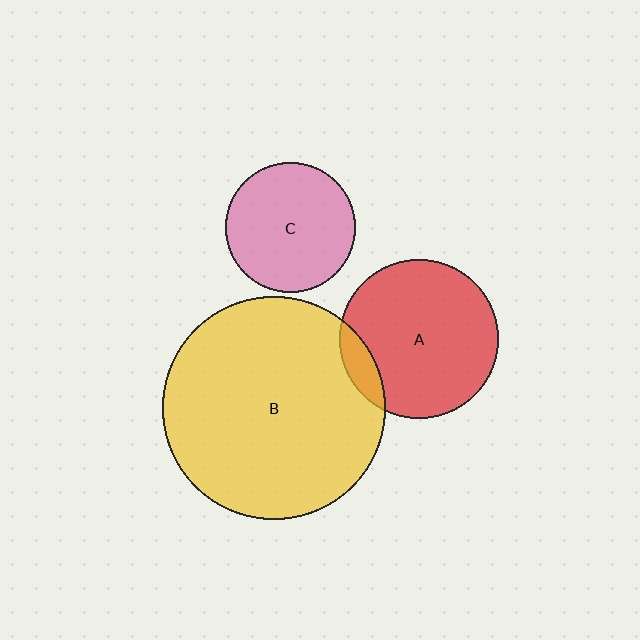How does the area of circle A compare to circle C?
Approximately 1.5 times.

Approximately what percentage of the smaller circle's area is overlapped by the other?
Approximately 10%.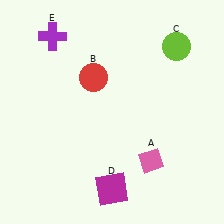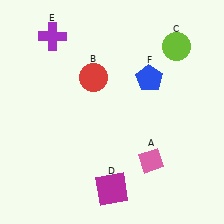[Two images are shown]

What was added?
A blue pentagon (F) was added in Image 2.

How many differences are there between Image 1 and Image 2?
There is 1 difference between the two images.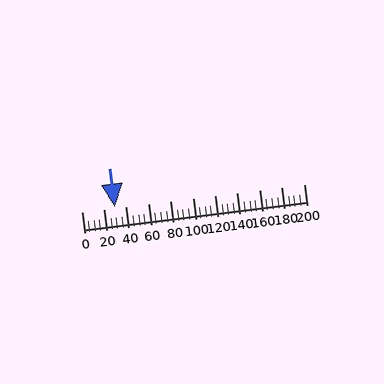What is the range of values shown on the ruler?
The ruler shows values from 0 to 200.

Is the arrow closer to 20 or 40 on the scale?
The arrow is closer to 40.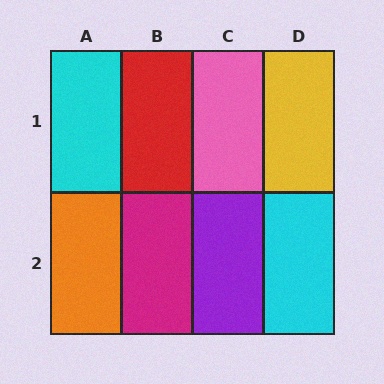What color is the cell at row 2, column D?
Cyan.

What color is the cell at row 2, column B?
Magenta.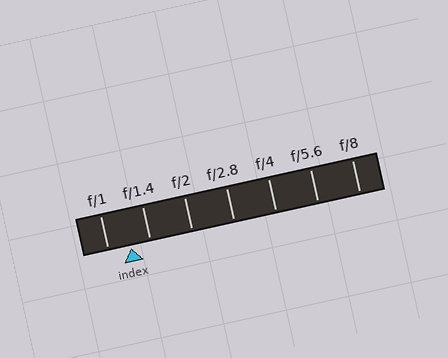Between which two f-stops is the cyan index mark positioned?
The index mark is between f/1 and f/1.4.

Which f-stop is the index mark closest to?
The index mark is closest to f/1.4.